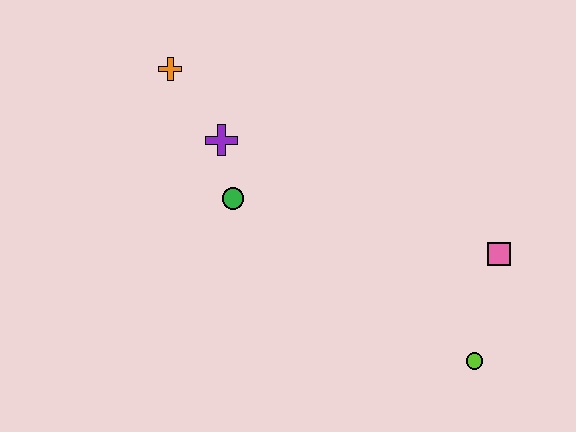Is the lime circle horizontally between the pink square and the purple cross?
Yes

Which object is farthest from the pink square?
The orange cross is farthest from the pink square.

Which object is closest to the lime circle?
The pink square is closest to the lime circle.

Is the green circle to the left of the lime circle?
Yes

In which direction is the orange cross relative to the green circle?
The orange cross is above the green circle.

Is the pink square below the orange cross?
Yes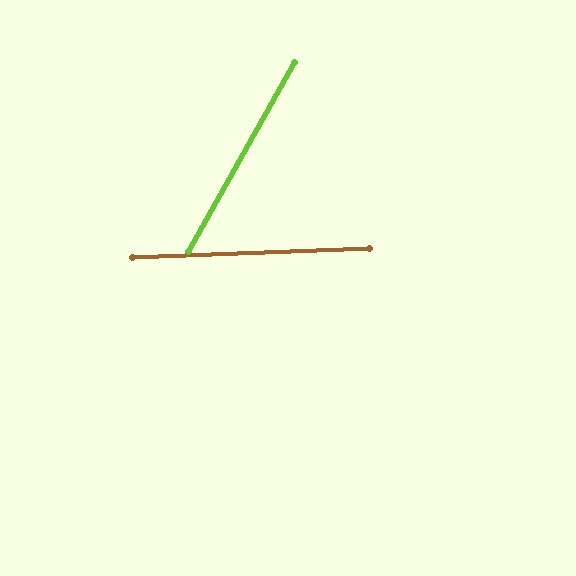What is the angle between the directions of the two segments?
Approximately 58 degrees.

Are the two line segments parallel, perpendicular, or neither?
Neither parallel nor perpendicular — they differ by about 58°.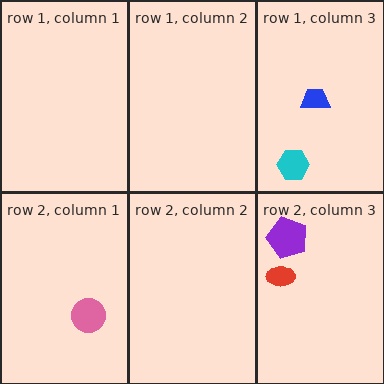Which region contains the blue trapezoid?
The row 1, column 3 region.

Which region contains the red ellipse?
The row 2, column 3 region.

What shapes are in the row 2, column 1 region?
The pink circle.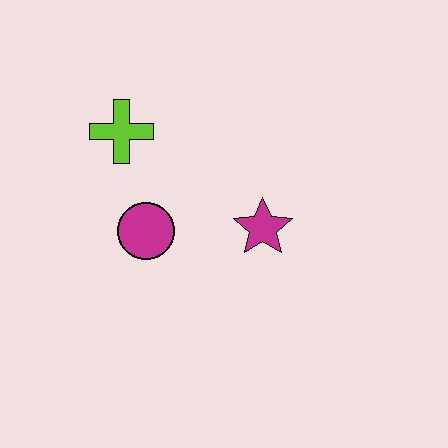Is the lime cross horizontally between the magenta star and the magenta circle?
No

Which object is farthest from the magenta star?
The lime cross is farthest from the magenta star.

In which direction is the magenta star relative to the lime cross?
The magenta star is to the right of the lime cross.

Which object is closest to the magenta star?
The magenta circle is closest to the magenta star.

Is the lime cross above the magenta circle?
Yes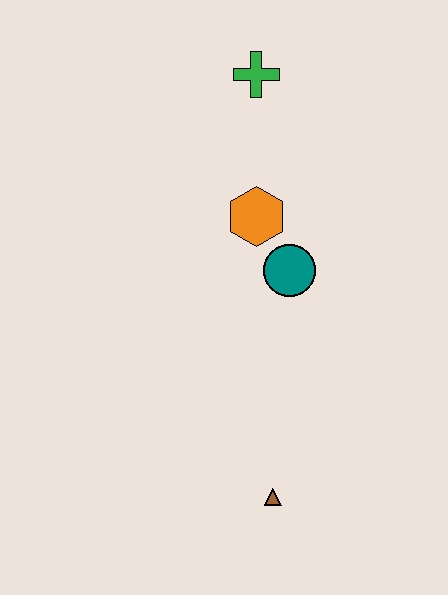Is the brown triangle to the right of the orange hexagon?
Yes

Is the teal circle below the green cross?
Yes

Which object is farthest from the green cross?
The brown triangle is farthest from the green cross.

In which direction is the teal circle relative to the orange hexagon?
The teal circle is below the orange hexagon.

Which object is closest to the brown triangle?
The teal circle is closest to the brown triangle.